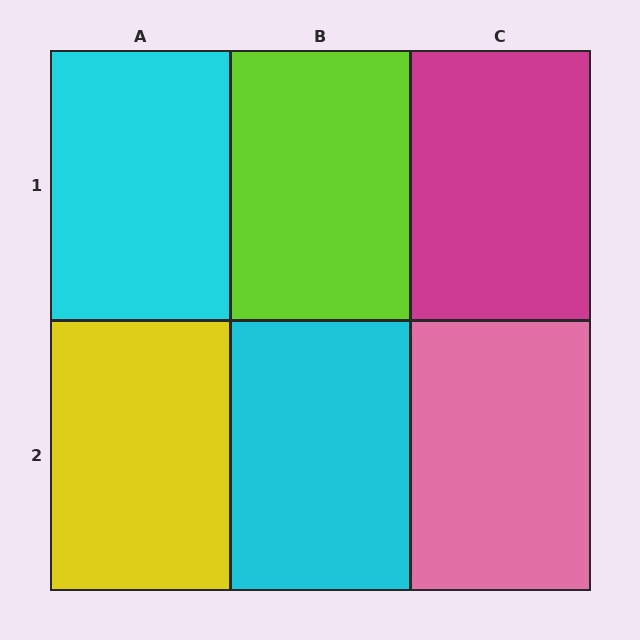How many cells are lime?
1 cell is lime.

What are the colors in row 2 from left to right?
Yellow, cyan, pink.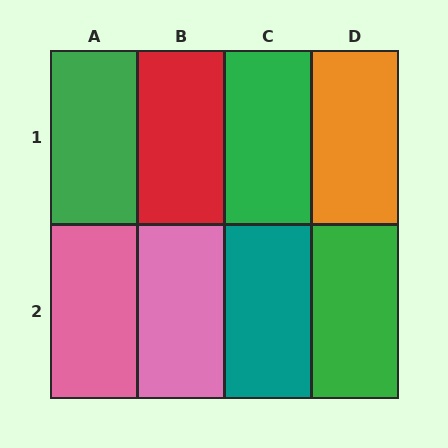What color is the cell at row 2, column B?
Pink.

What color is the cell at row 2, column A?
Pink.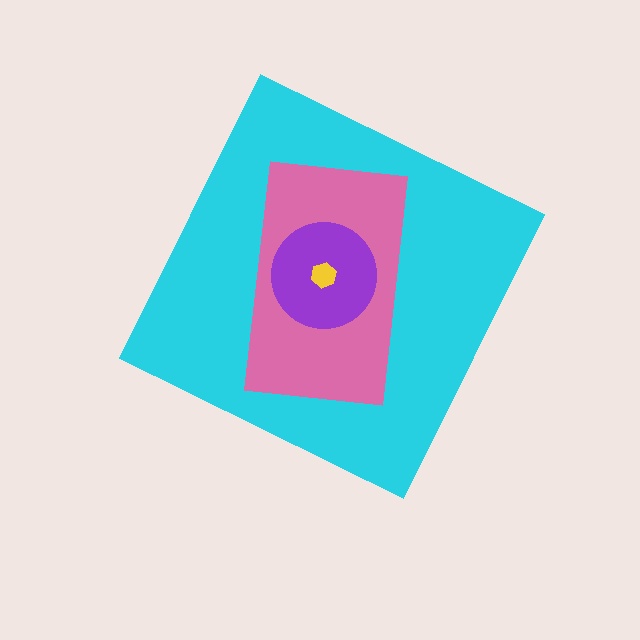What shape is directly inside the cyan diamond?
The pink rectangle.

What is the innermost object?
The yellow hexagon.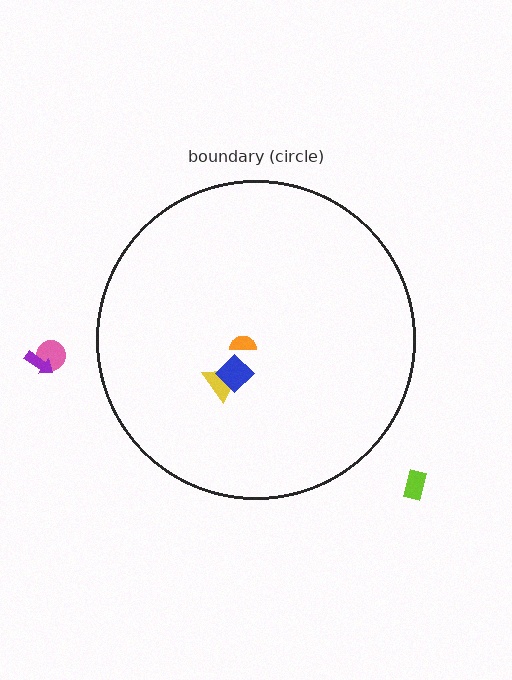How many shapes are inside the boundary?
3 inside, 3 outside.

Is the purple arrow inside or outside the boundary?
Outside.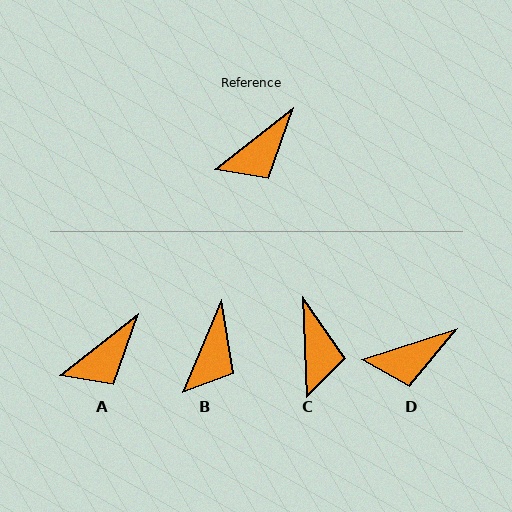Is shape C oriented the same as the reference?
No, it is off by about 54 degrees.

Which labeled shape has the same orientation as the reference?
A.